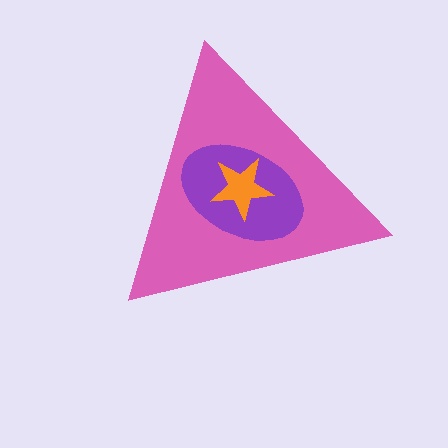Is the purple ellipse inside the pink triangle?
Yes.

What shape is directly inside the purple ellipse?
The orange star.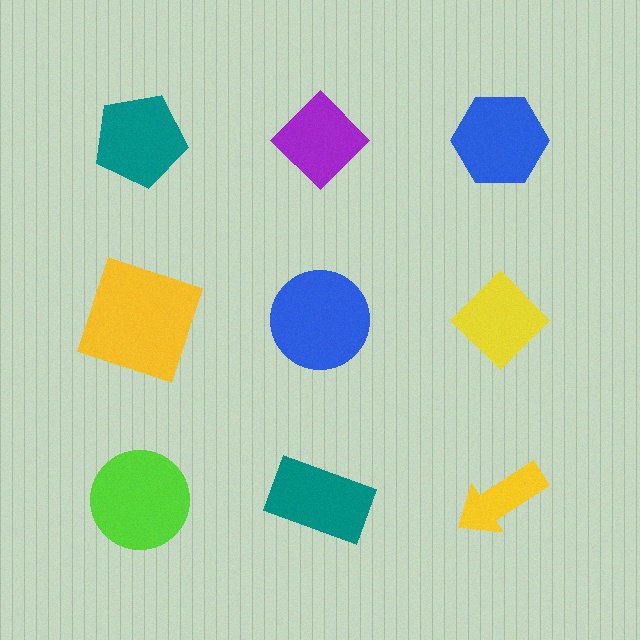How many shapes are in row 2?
3 shapes.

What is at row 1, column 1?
A teal pentagon.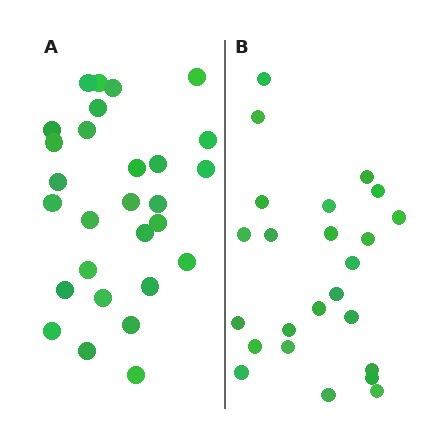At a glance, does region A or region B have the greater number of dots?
Region A (the left region) has more dots.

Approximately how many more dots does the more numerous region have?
Region A has about 4 more dots than region B.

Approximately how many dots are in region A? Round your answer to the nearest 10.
About 30 dots. (The exact count is 28, which rounds to 30.)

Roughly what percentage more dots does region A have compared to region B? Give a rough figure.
About 15% more.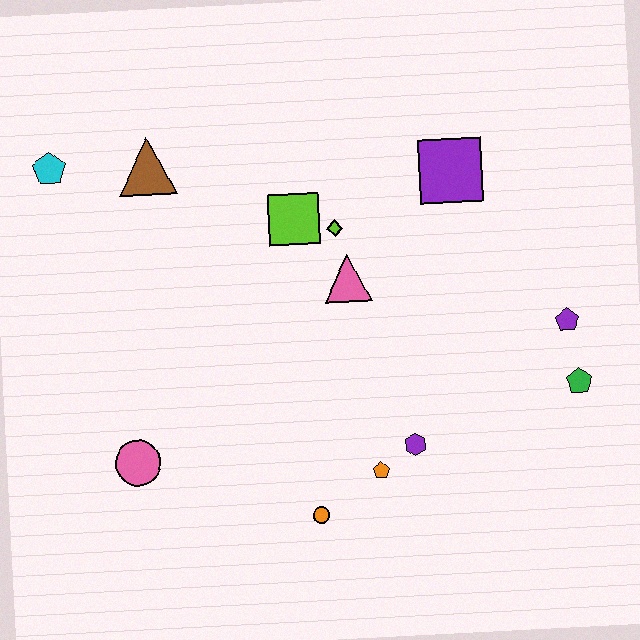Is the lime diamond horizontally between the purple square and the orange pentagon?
No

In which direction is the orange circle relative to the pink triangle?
The orange circle is below the pink triangle.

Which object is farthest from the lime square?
The green pentagon is farthest from the lime square.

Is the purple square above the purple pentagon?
Yes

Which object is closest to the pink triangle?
The lime diamond is closest to the pink triangle.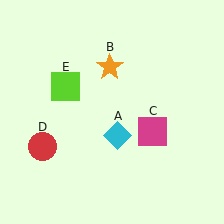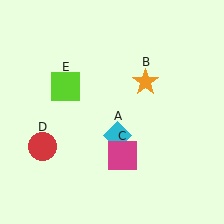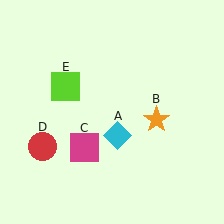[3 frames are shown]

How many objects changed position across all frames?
2 objects changed position: orange star (object B), magenta square (object C).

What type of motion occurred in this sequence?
The orange star (object B), magenta square (object C) rotated clockwise around the center of the scene.